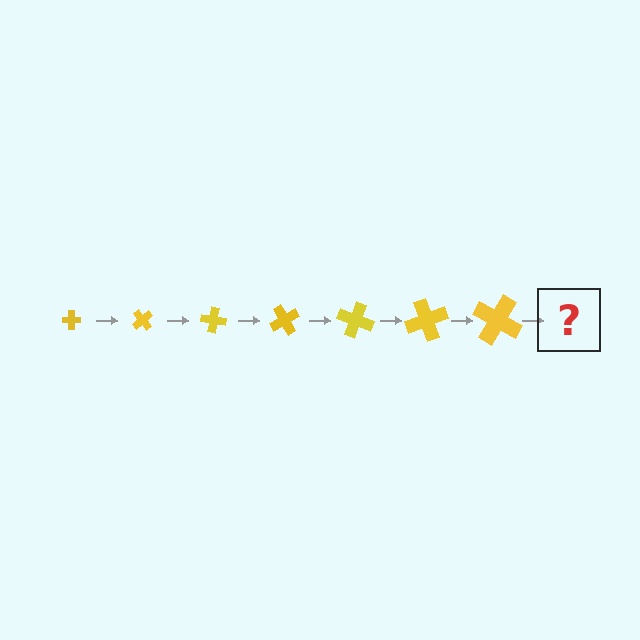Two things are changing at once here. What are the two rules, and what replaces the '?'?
The two rules are that the cross grows larger each step and it rotates 50 degrees each step. The '?' should be a cross, larger than the previous one and rotated 350 degrees from the start.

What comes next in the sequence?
The next element should be a cross, larger than the previous one and rotated 350 degrees from the start.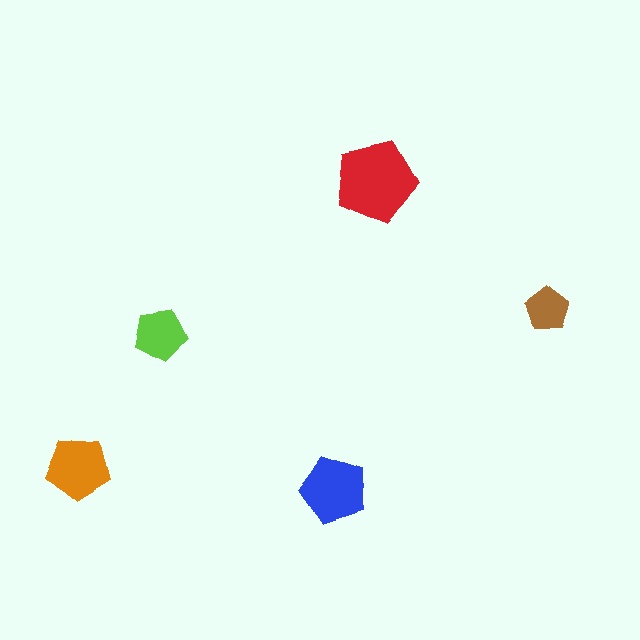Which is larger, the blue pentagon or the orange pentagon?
The blue one.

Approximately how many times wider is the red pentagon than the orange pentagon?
About 1.5 times wider.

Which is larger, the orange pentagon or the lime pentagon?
The orange one.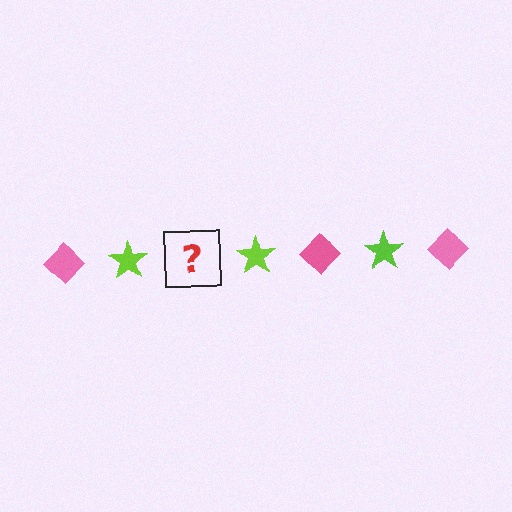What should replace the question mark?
The question mark should be replaced with a pink diamond.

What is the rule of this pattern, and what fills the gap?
The rule is that the pattern alternates between pink diamond and lime star. The gap should be filled with a pink diamond.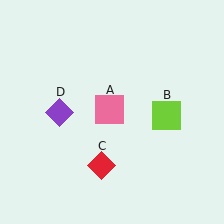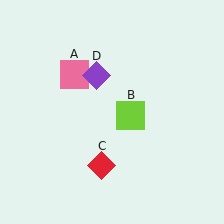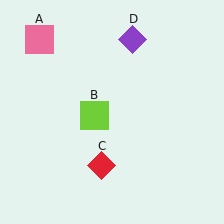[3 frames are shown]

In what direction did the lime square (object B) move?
The lime square (object B) moved left.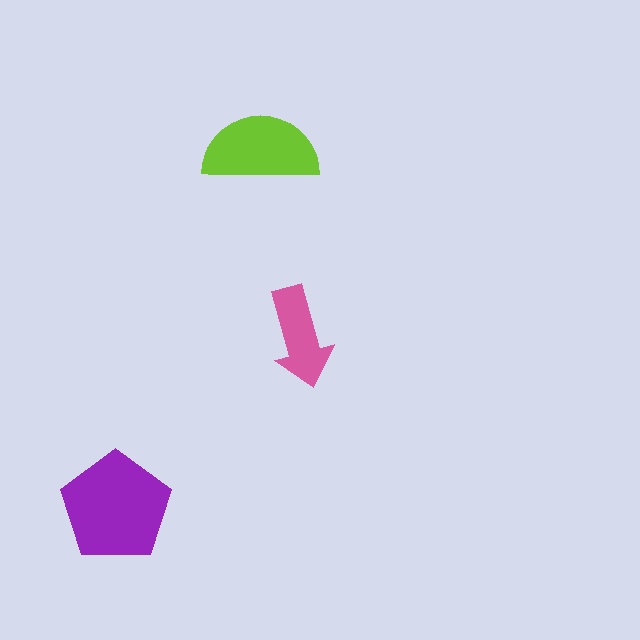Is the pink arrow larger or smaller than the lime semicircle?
Smaller.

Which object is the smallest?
The pink arrow.